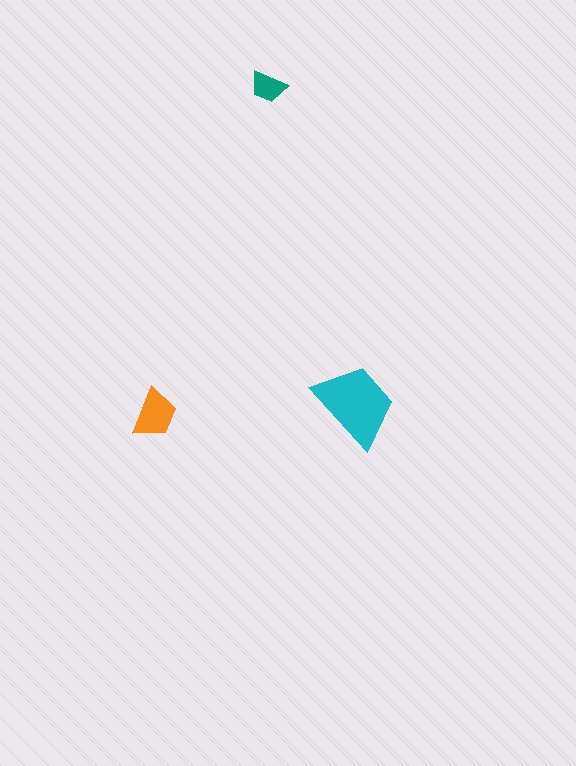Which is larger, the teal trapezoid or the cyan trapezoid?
The cyan one.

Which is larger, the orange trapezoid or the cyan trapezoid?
The cyan one.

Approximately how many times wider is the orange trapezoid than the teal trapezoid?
About 1.5 times wider.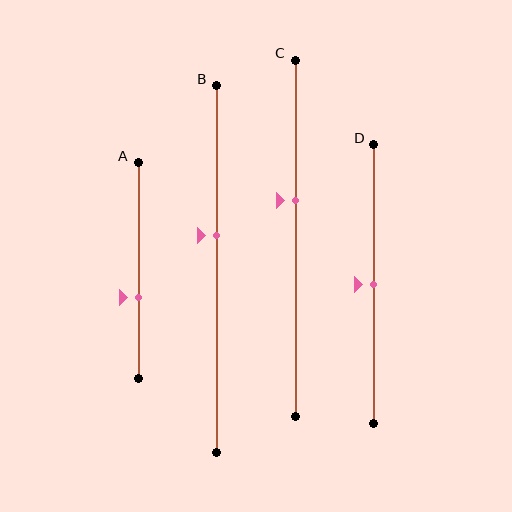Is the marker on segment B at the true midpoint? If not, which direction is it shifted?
No, the marker on segment B is shifted upward by about 9% of the segment length.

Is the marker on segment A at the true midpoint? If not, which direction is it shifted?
No, the marker on segment A is shifted downward by about 13% of the segment length.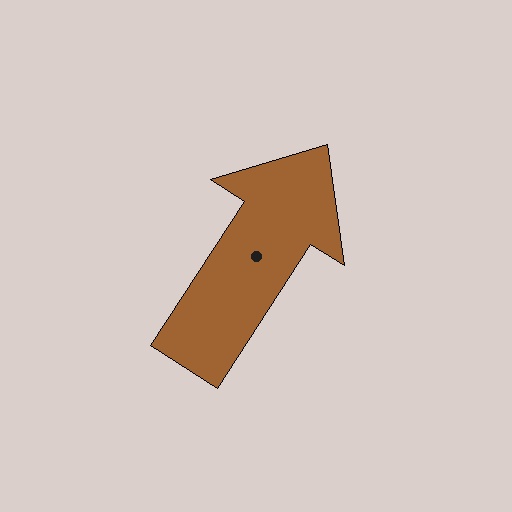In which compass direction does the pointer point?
Northeast.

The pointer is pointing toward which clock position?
Roughly 1 o'clock.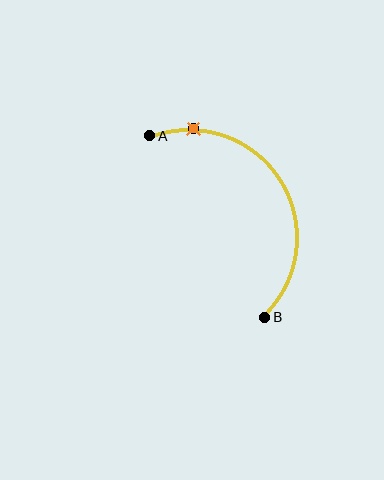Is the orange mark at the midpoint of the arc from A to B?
No. The orange mark lies on the arc but is closer to endpoint A. The arc midpoint would be at the point on the curve equidistant along the arc from both A and B.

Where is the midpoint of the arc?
The arc midpoint is the point on the curve farthest from the straight line joining A and B. It sits to the right of that line.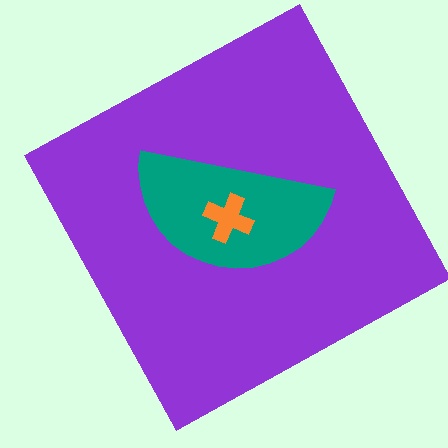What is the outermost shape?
The purple square.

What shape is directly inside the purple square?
The teal semicircle.